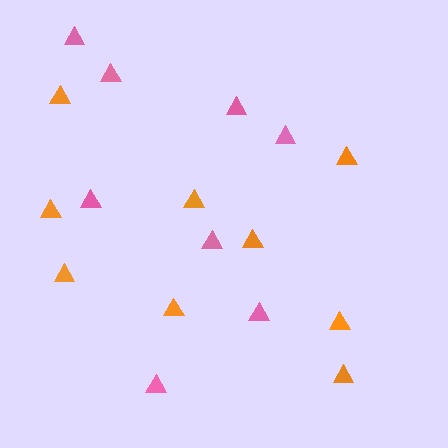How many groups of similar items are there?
There are 2 groups: one group of pink triangles (8) and one group of orange triangles (9).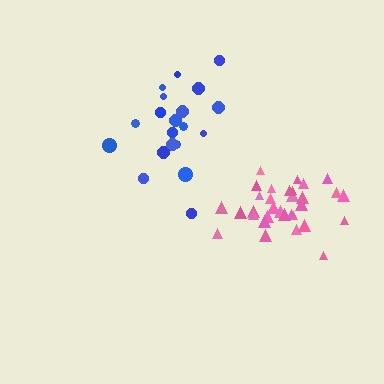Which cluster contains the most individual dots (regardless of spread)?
Pink (32).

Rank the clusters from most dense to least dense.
pink, blue.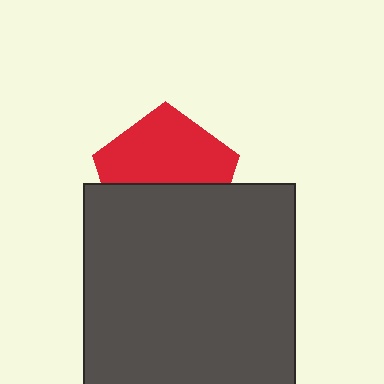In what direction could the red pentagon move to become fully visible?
The red pentagon could move up. That would shift it out from behind the dark gray square entirely.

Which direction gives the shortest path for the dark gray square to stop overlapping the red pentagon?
Moving down gives the shortest separation.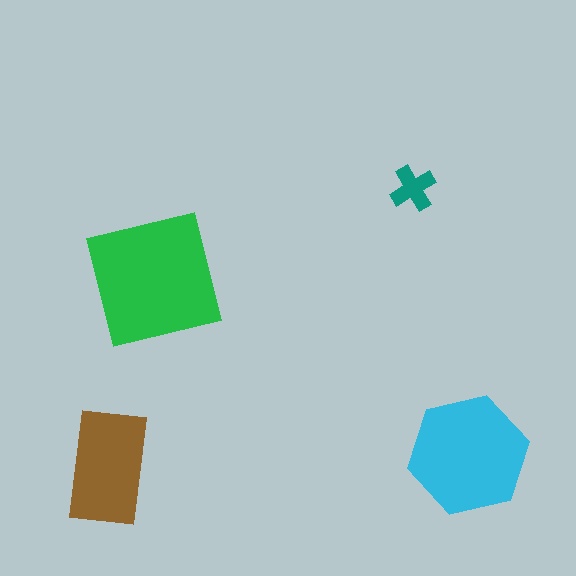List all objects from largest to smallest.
The green square, the cyan hexagon, the brown rectangle, the teal cross.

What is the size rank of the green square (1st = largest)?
1st.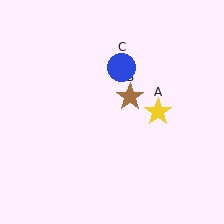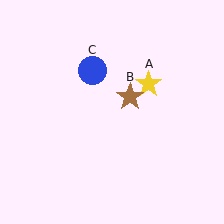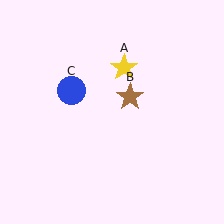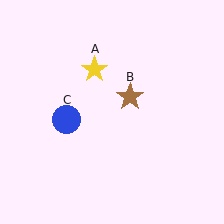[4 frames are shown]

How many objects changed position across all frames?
2 objects changed position: yellow star (object A), blue circle (object C).